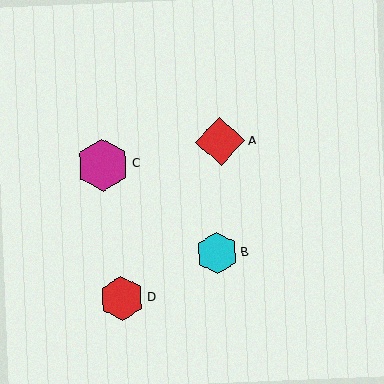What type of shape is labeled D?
Shape D is a red hexagon.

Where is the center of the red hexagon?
The center of the red hexagon is at (122, 298).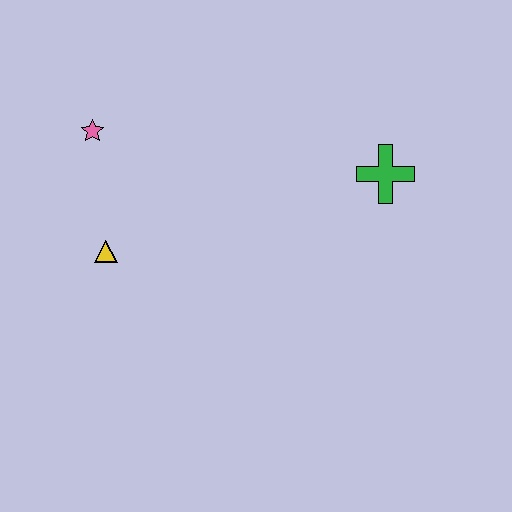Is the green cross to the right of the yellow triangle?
Yes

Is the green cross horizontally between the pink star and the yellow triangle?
No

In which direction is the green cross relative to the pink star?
The green cross is to the right of the pink star.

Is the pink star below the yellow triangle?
No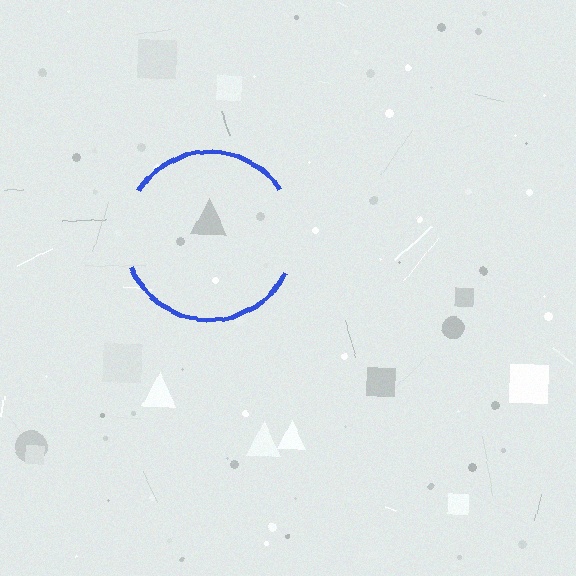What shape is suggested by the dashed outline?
The dashed outline suggests a circle.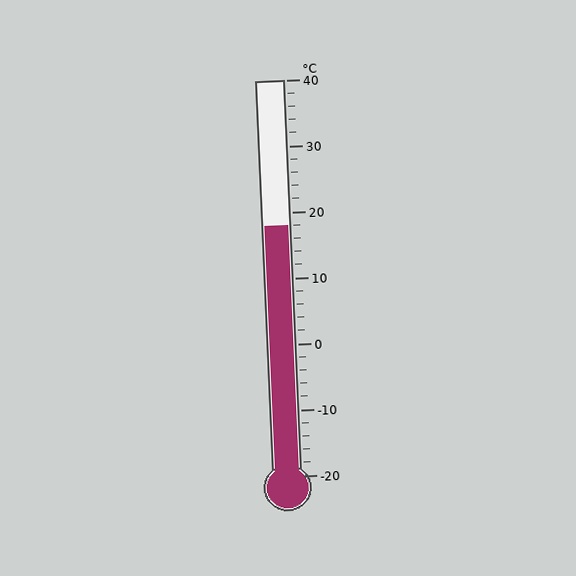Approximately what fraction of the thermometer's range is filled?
The thermometer is filled to approximately 65% of its range.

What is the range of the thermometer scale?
The thermometer scale ranges from -20°C to 40°C.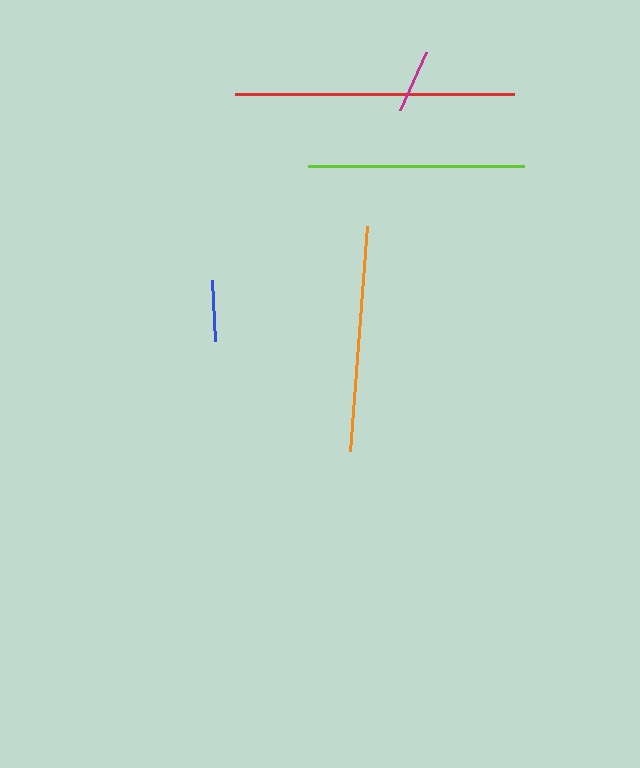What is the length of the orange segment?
The orange segment is approximately 226 pixels long.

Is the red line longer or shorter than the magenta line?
The red line is longer than the magenta line.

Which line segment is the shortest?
The blue line is the shortest at approximately 62 pixels.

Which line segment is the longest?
The red line is the longest at approximately 279 pixels.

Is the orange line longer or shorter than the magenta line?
The orange line is longer than the magenta line.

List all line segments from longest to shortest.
From longest to shortest: red, orange, lime, magenta, blue.